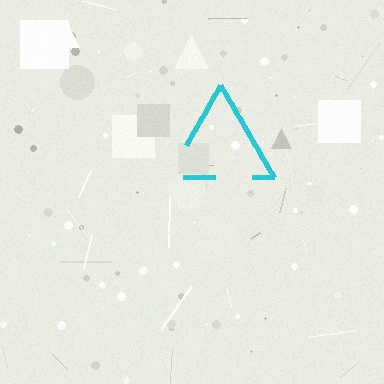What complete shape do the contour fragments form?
The contour fragments form a triangle.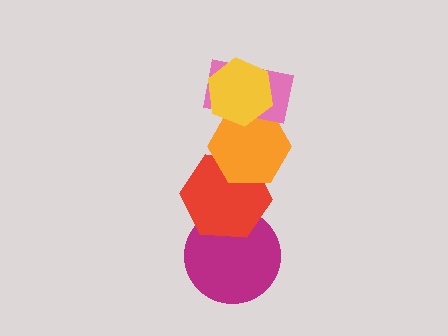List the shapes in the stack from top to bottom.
From top to bottom: the yellow hexagon, the pink rectangle, the orange hexagon, the red hexagon, the magenta circle.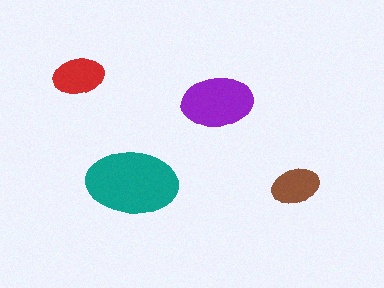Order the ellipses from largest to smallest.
the teal one, the purple one, the red one, the brown one.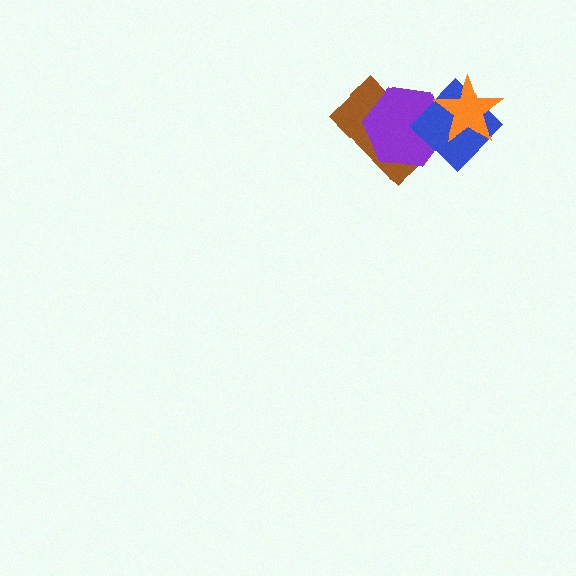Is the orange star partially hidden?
No, no other shape covers it.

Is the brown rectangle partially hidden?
Yes, it is partially covered by another shape.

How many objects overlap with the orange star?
2 objects overlap with the orange star.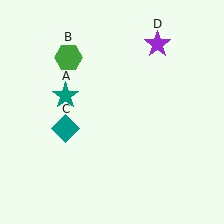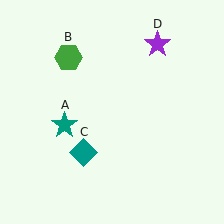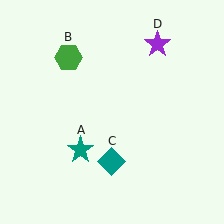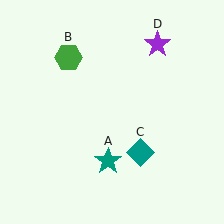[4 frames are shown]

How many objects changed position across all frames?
2 objects changed position: teal star (object A), teal diamond (object C).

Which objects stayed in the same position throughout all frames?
Green hexagon (object B) and purple star (object D) remained stationary.